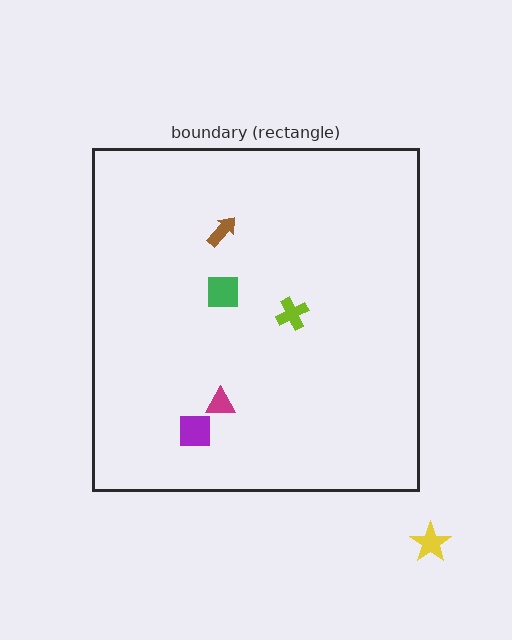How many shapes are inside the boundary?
5 inside, 1 outside.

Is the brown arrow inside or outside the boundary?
Inside.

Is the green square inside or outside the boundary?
Inside.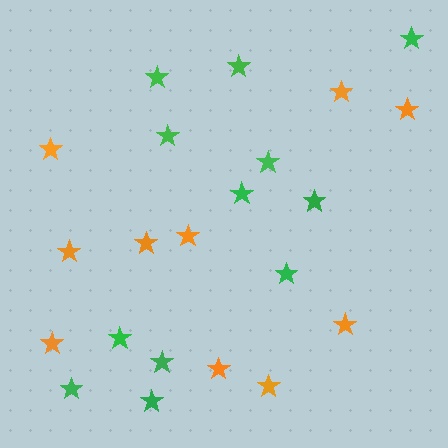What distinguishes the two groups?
There are 2 groups: one group of orange stars (10) and one group of green stars (12).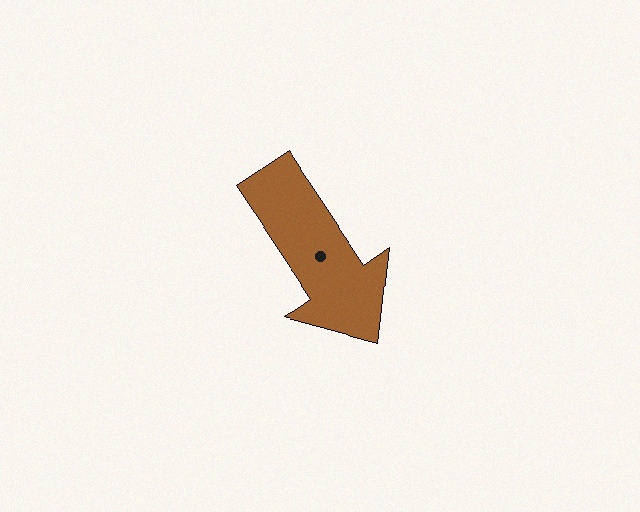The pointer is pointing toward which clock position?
Roughly 5 o'clock.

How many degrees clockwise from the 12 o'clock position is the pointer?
Approximately 146 degrees.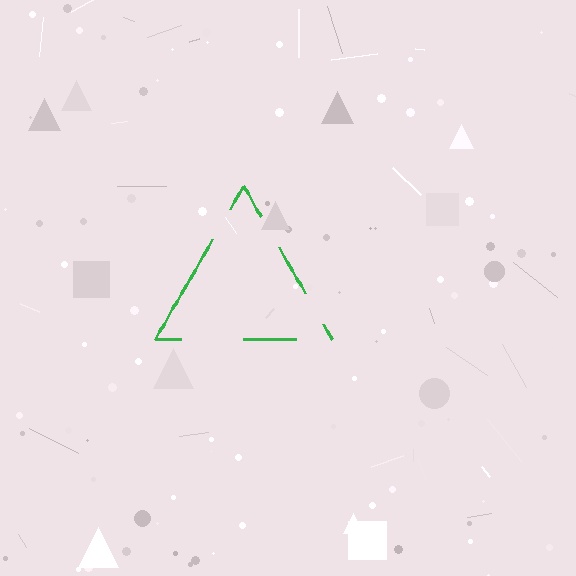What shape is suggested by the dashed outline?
The dashed outline suggests a triangle.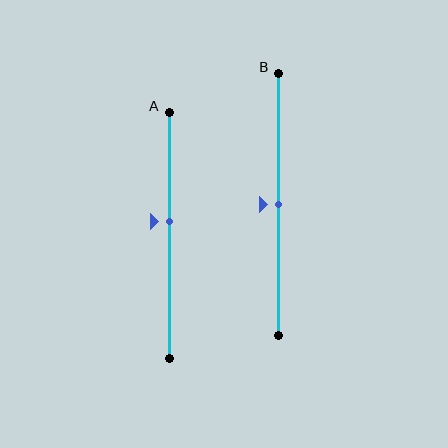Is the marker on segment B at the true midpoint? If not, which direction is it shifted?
Yes, the marker on segment B is at the true midpoint.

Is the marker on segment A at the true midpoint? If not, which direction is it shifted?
No, the marker on segment A is shifted upward by about 6% of the segment length.